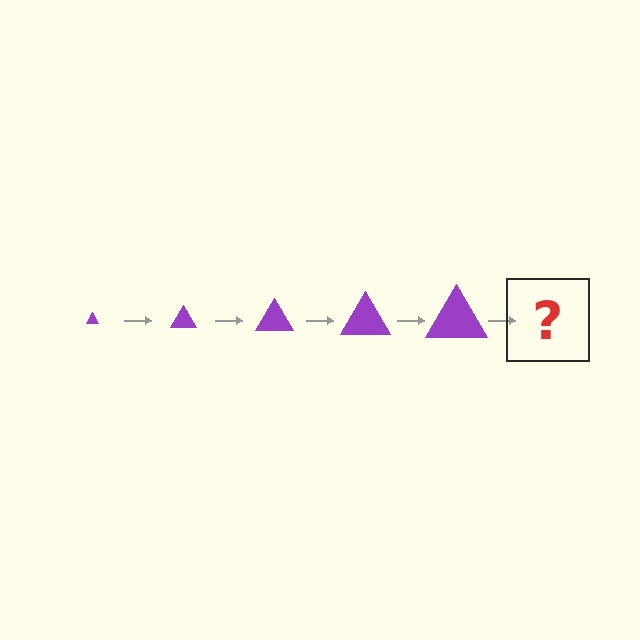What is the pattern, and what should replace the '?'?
The pattern is that the triangle gets progressively larger each step. The '?' should be a purple triangle, larger than the previous one.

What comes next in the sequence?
The next element should be a purple triangle, larger than the previous one.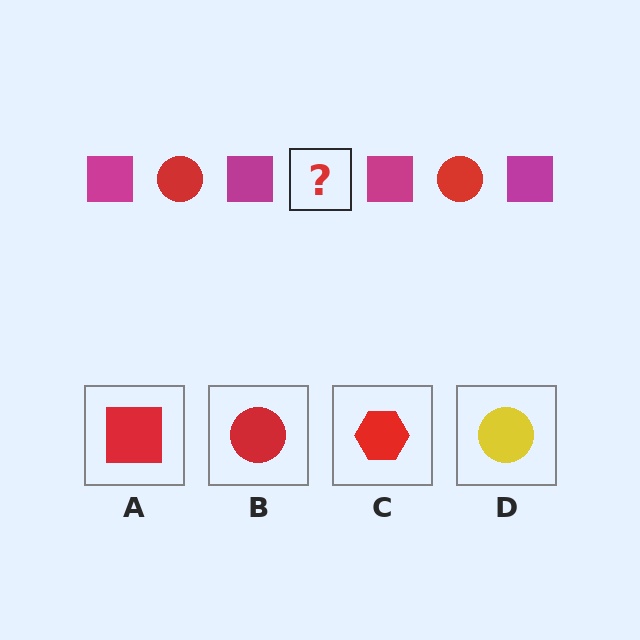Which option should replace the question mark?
Option B.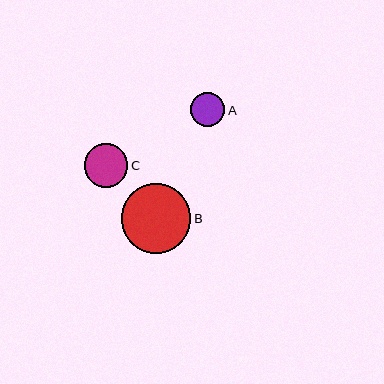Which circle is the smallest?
Circle A is the smallest with a size of approximately 34 pixels.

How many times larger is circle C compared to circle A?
Circle C is approximately 1.3 times the size of circle A.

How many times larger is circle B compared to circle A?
Circle B is approximately 2.0 times the size of circle A.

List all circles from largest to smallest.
From largest to smallest: B, C, A.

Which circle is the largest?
Circle B is the largest with a size of approximately 70 pixels.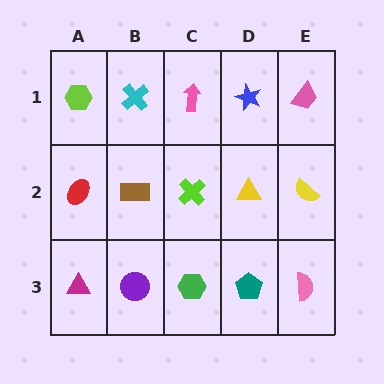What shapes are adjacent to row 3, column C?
A lime cross (row 2, column C), a purple circle (row 3, column B), a teal pentagon (row 3, column D).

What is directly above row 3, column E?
A yellow semicircle.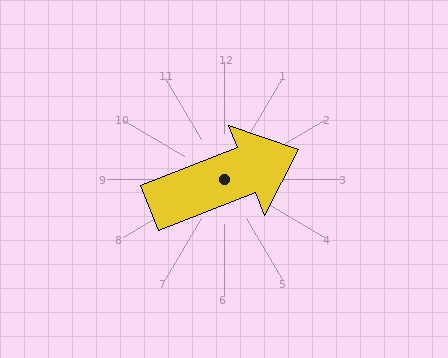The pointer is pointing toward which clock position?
Roughly 2 o'clock.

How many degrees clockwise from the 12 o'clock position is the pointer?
Approximately 69 degrees.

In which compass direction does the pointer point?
East.